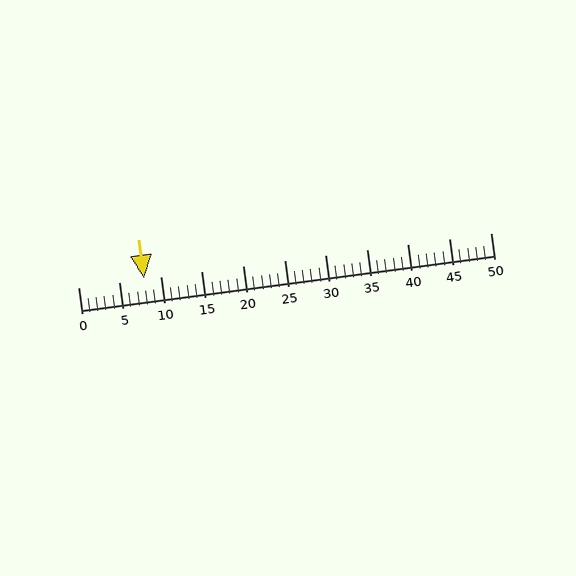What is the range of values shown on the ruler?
The ruler shows values from 0 to 50.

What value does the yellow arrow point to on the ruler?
The yellow arrow points to approximately 8.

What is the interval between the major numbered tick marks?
The major tick marks are spaced 5 units apart.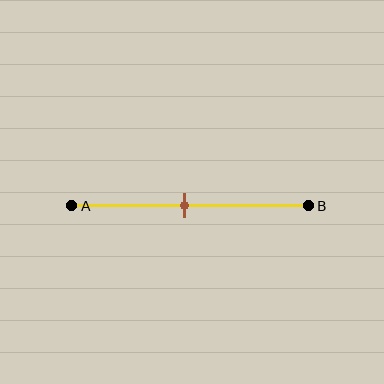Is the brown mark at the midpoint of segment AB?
Yes, the mark is approximately at the midpoint.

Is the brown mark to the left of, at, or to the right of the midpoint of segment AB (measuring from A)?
The brown mark is approximately at the midpoint of segment AB.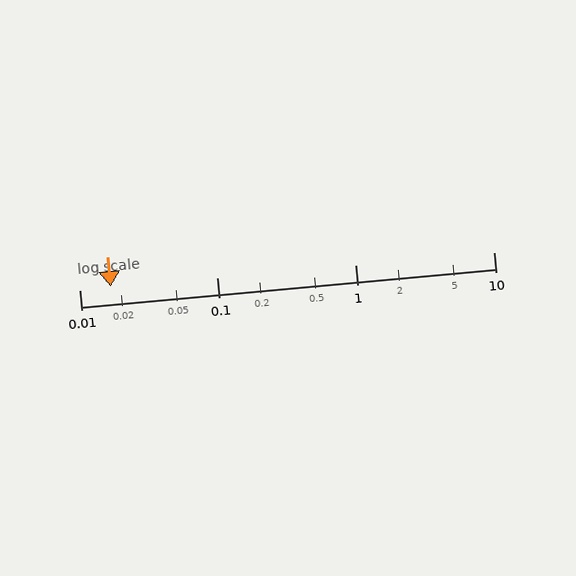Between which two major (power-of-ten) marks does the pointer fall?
The pointer is between 0.01 and 0.1.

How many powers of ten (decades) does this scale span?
The scale spans 3 decades, from 0.01 to 10.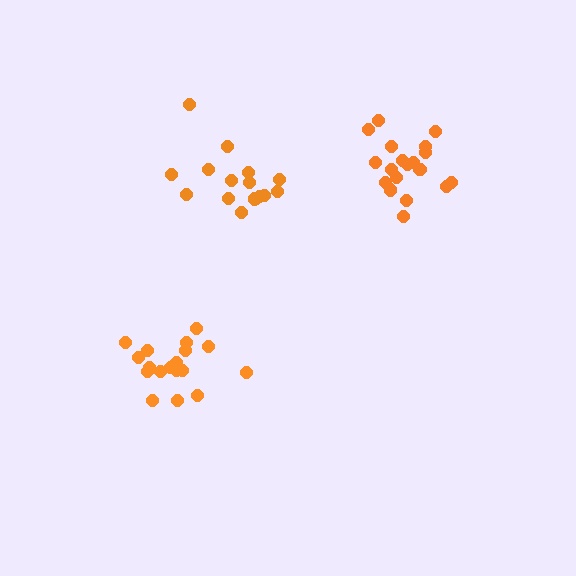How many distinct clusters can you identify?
There are 3 distinct clusters.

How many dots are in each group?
Group 1: 19 dots, Group 2: 16 dots, Group 3: 19 dots (54 total).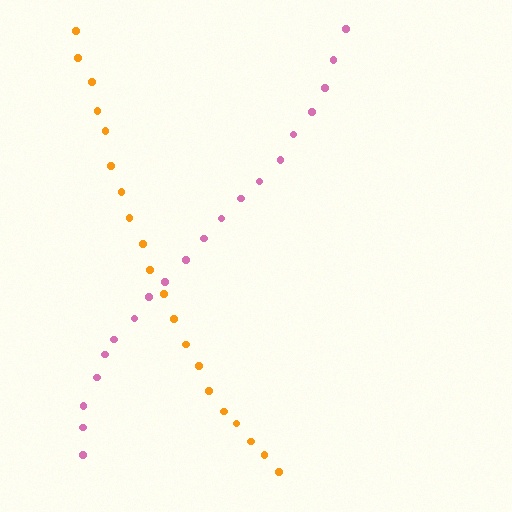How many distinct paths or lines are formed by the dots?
There are 2 distinct paths.